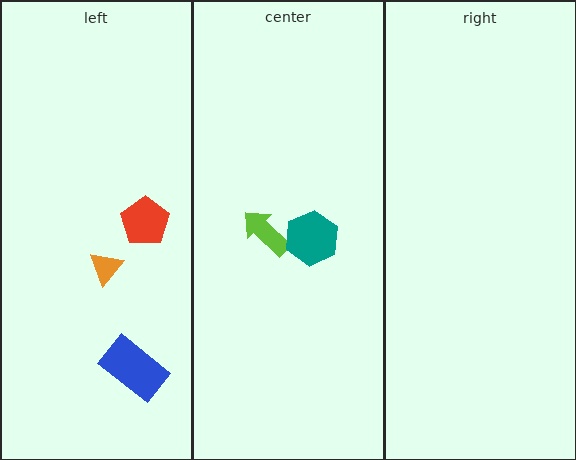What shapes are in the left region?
The red pentagon, the blue rectangle, the orange triangle.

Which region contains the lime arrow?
The center region.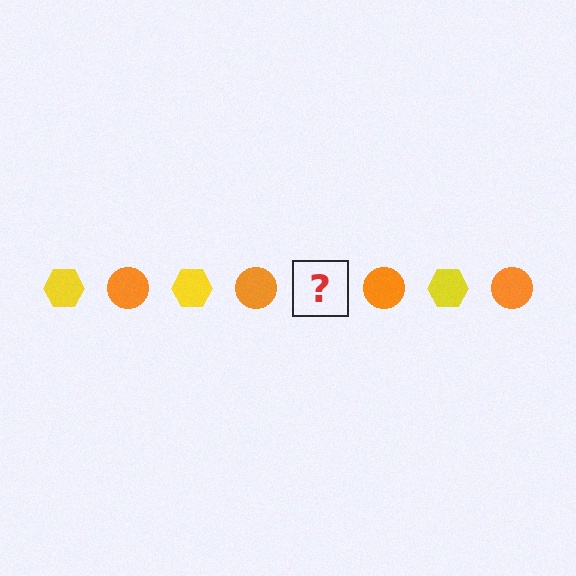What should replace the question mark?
The question mark should be replaced with a yellow hexagon.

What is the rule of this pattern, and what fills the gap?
The rule is that the pattern alternates between yellow hexagon and orange circle. The gap should be filled with a yellow hexagon.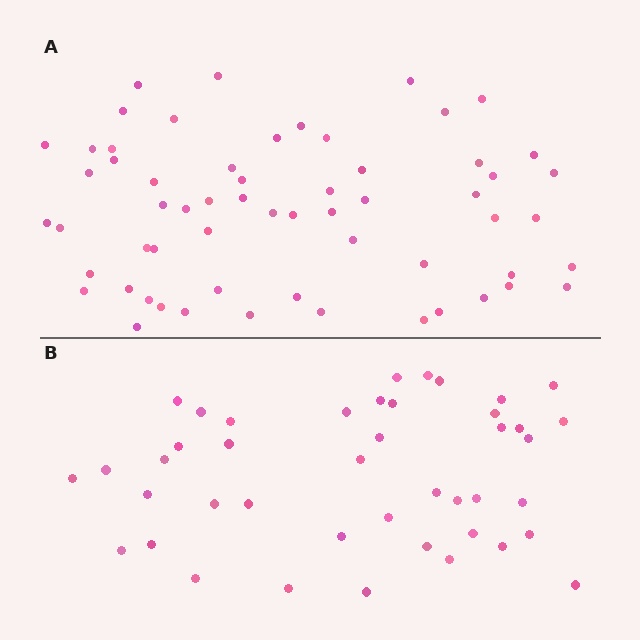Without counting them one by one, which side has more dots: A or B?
Region A (the top region) has more dots.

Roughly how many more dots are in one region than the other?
Region A has approximately 15 more dots than region B.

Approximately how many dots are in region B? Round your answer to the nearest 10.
About 40 dots. (The exact count is 43, which rounds to 40.)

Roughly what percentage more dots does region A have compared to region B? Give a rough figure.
About 40% more.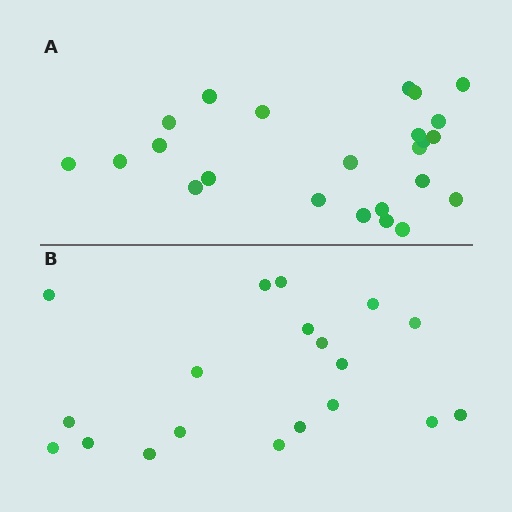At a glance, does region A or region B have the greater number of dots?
Region A (the top region) has more dots.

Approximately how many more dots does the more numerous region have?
Region A has about 5 more dots than region B.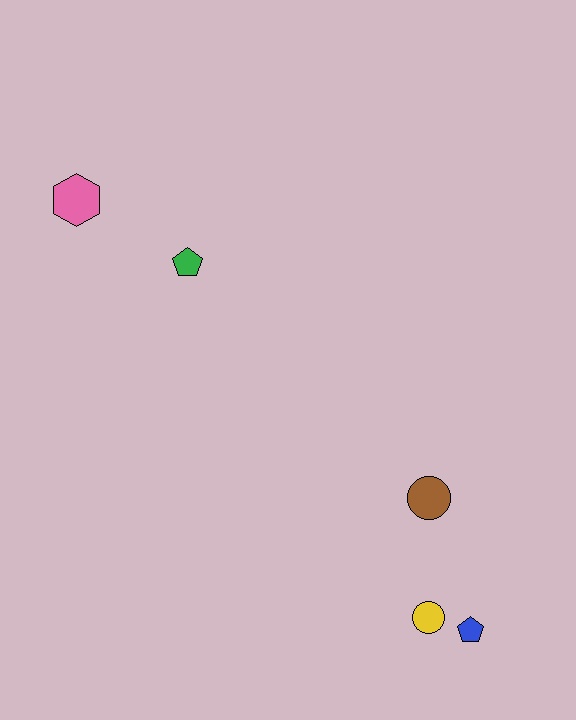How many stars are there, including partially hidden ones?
There are no stars.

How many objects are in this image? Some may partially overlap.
There are 5 objects.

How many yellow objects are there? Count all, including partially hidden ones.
There is 1 yellow object.